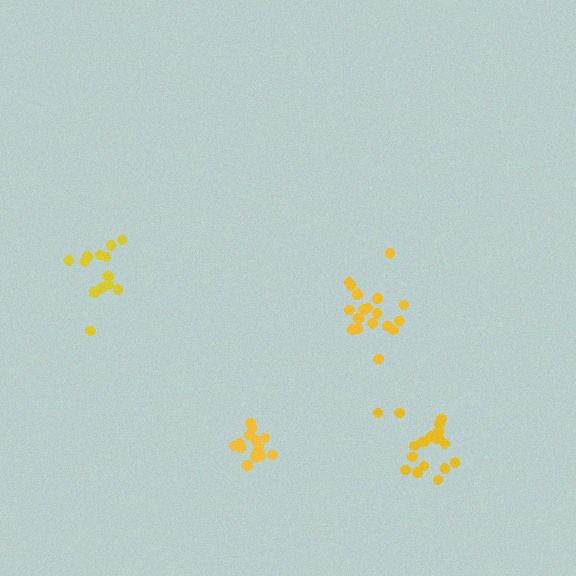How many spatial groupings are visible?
There are 4 spatial groupings.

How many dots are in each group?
Group 1: 15 dots, Group 2: 14 dots, Group 3: 19 dots, Group 4: 19 dots (67 total).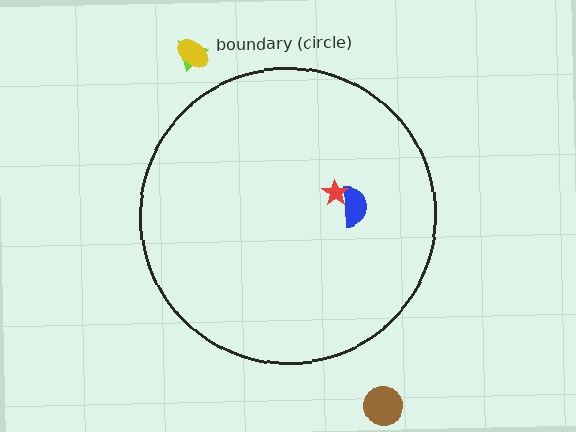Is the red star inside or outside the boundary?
Inside.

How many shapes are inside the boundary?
2 inside, 3 outside.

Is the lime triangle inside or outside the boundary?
Outside.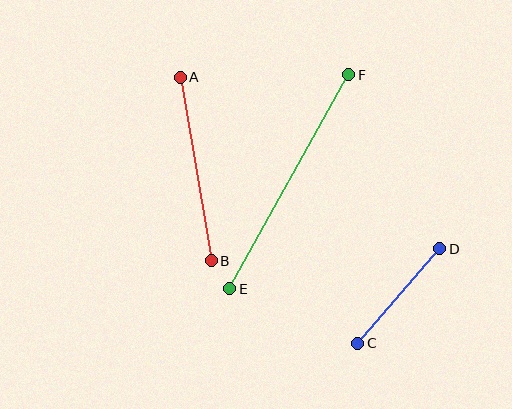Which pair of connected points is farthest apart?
Points E and F are farthest apart.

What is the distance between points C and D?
The distance is approximately 125 pixels.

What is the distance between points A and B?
The distance is approximately 186 pixels.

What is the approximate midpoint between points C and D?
The midpoint is at approximately (399, 296) pixels.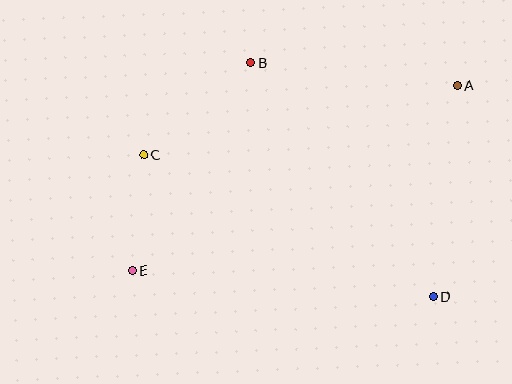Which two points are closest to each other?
Points C and E are closest to each other.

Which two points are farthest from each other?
Points A and E are farthest from each other.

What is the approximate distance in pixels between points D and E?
The distance between D and E is approximately 302 pixels.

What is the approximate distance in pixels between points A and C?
The distance between A and C is approximately 321 pixels.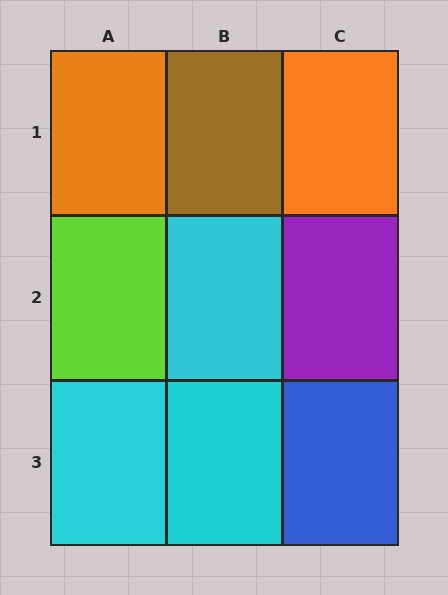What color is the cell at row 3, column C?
Blue.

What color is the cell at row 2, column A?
Lime.